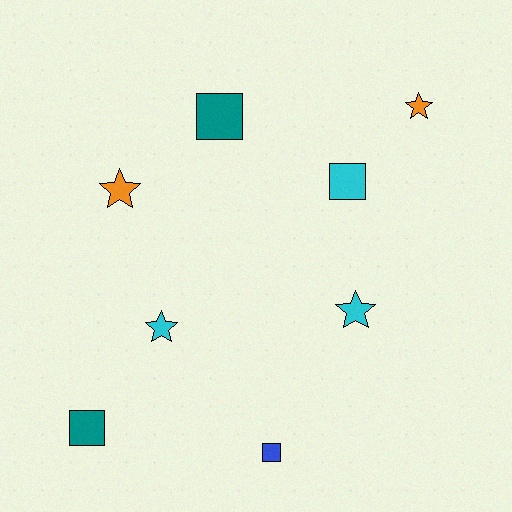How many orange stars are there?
There are 2 orange stars.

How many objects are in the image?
There are 8 objects.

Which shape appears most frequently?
Star, with 4 objects.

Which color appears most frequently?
Cyan, with 3 objects.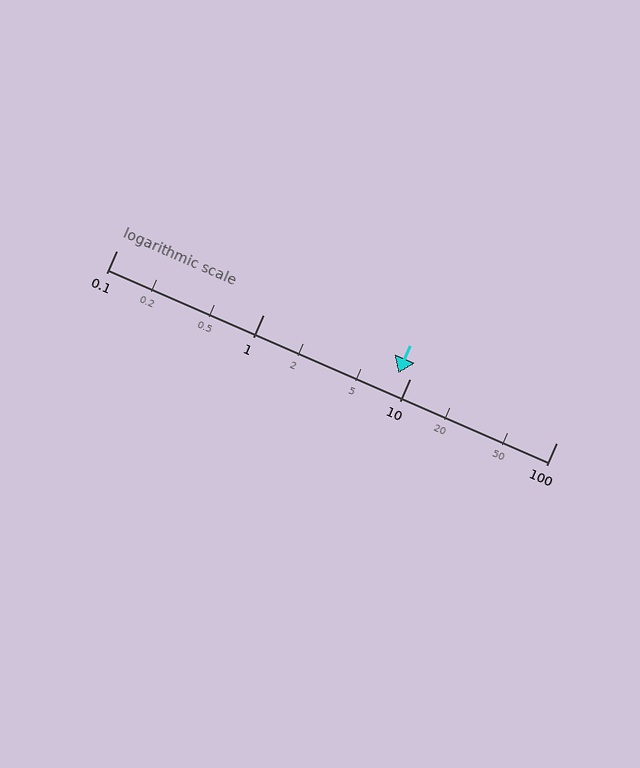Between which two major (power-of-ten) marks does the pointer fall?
The pointer is between 1 and 10.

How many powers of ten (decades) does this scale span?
The scale spans 3 decades, from 0.1 to 100.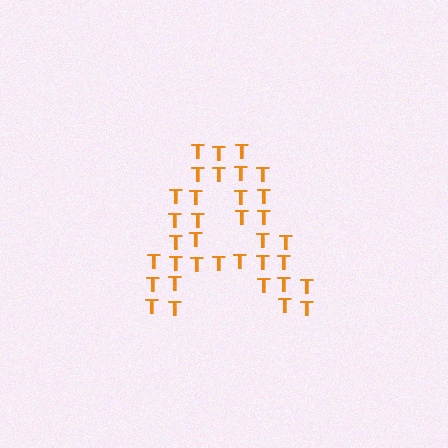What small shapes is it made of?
It is made of small letter T's.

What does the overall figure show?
The overall figure shows the letter A.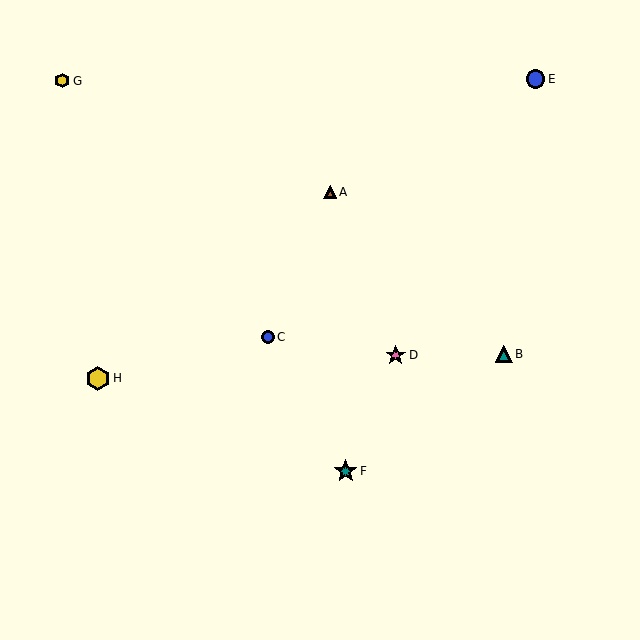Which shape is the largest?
The yellow hexagon (labeled H) is the largest.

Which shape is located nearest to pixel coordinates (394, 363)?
The pink star (labeled D) at (396, 355) is nearest to that location.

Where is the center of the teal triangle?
The center of the teal triangle is at (504, 354).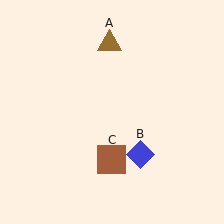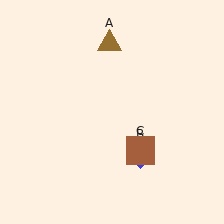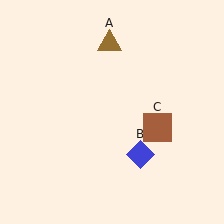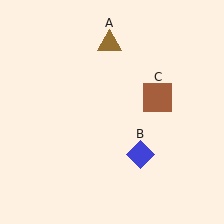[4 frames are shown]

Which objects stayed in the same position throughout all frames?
Brown triangle (object A) and blue diamond (object B) remained stationary.